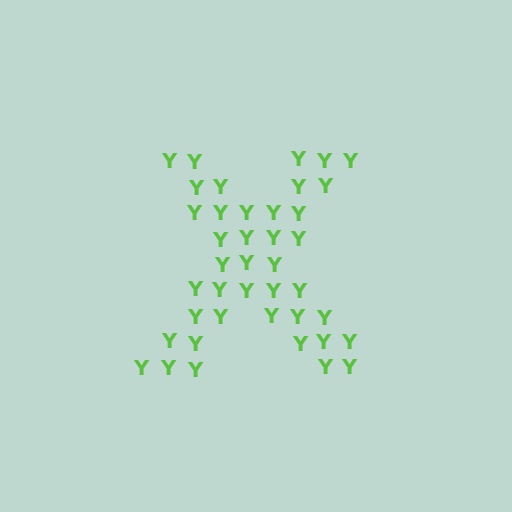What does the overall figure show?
The overall figure shows the letter X.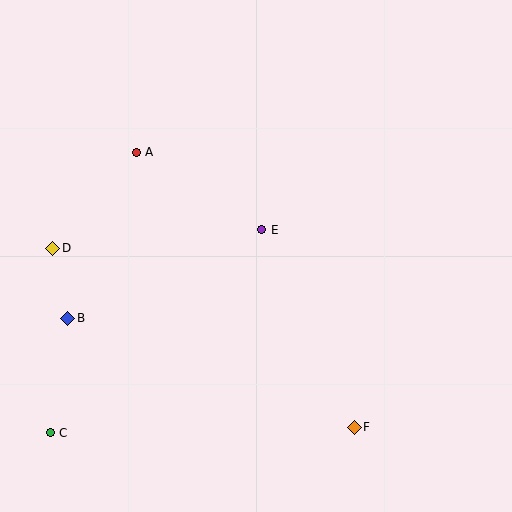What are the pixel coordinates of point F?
Point F is at (354, 427).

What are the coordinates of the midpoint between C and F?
The midpoint between C and F is at (202, 430).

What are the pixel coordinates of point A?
Point A is at (136, 152).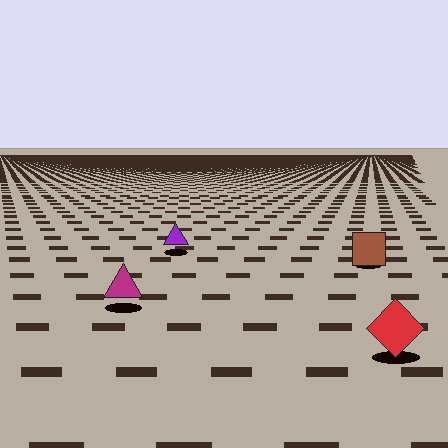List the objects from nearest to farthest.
From nearest to farthest: the red diamond, the magenta triangle, the brown square, the purple triangle.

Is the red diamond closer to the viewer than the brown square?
Yes. The red diamond is closer — you can tell from the texture gradient: the ground texture is coarser near it.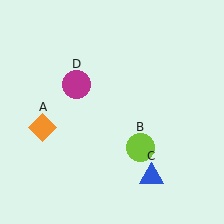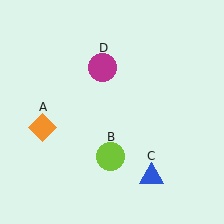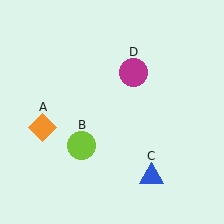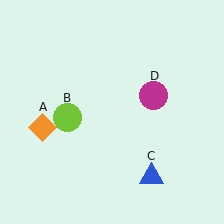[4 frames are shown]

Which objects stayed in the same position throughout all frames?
Orange diamond (object A) and blue triangle (object C) remained stationary.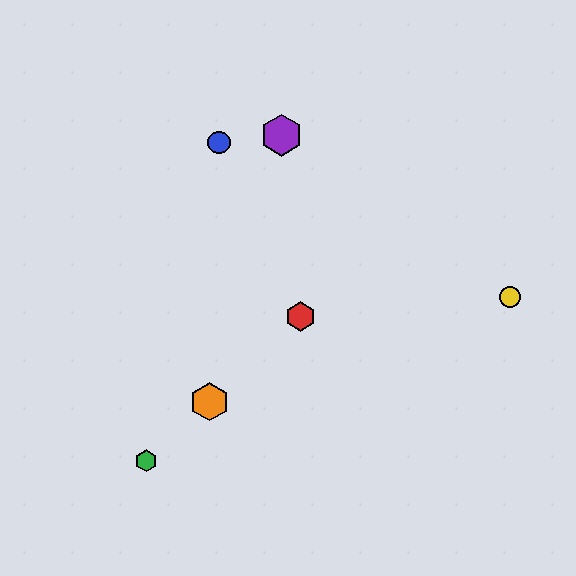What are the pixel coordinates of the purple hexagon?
The purple hexagon is at (282, 135).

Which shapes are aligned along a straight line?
The red hexagon, the green hexagon, the orange hexagon are aligned along a straight line.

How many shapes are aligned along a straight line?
3 shapes (the red hexagon, the green hexagon, the orange hexagon) are aligned along a straight line.